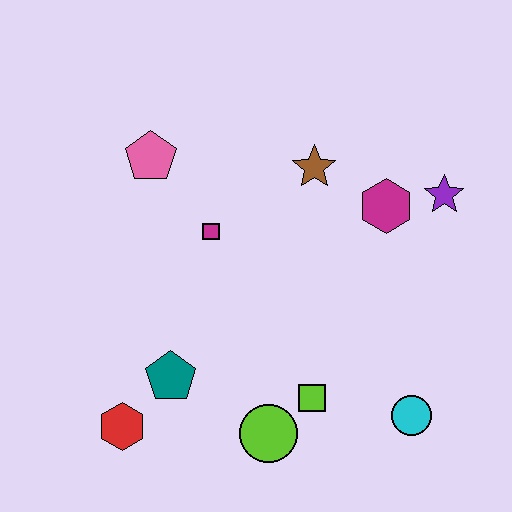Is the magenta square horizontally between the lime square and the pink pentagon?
Yes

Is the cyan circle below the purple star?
Yes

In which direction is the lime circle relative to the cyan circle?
The lime circle is to the left of the cyan circle.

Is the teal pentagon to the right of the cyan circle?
No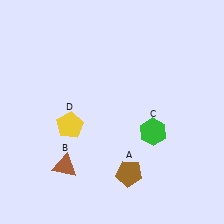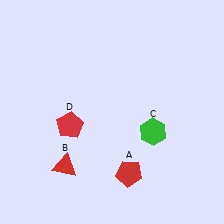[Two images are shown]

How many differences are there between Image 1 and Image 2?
There are 3 differences between the two images.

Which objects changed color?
A changed from brown to red. B changed from brown to red. D changed from yellow to red.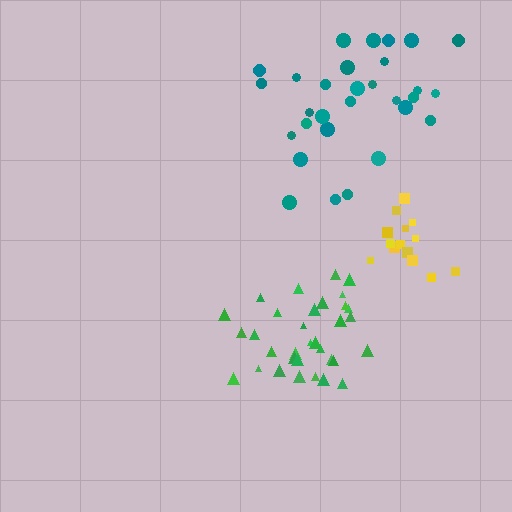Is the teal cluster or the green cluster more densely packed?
Green.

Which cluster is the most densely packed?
Green.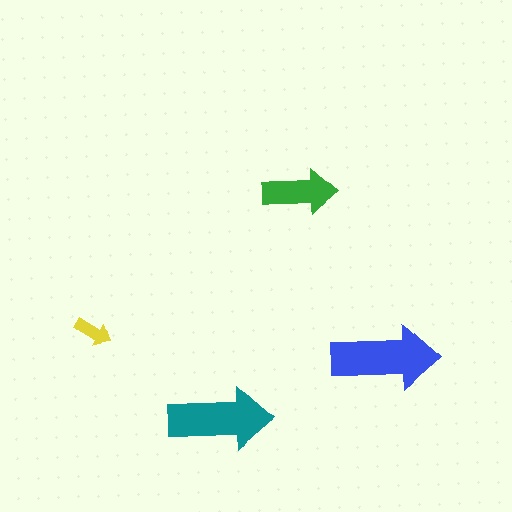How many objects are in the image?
There are 4 objects in the image.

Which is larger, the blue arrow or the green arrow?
The blue one.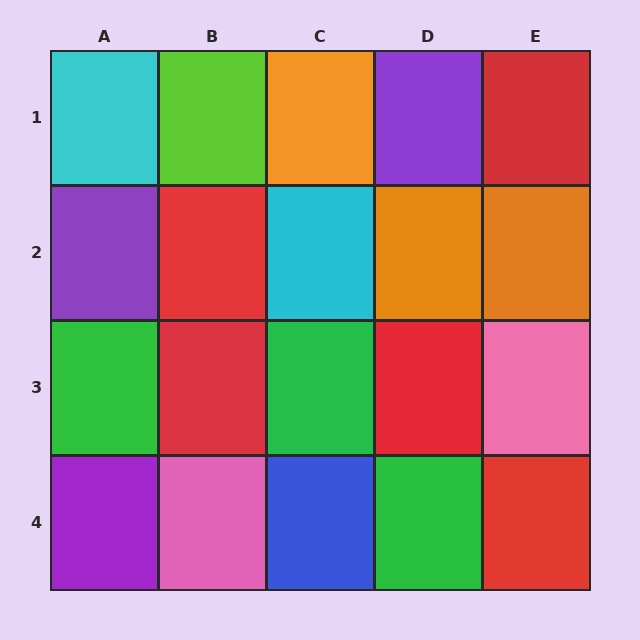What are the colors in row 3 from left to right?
Green, red, green, red, pink.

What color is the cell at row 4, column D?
Green.